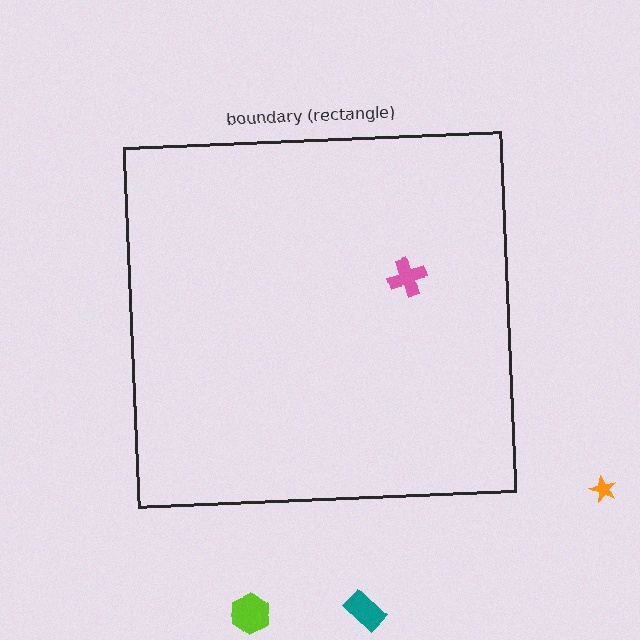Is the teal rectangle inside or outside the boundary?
Outside.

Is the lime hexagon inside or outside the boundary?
Outside.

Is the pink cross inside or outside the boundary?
Inside.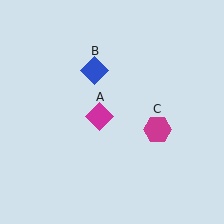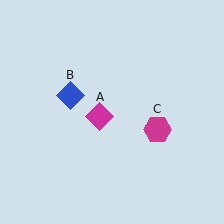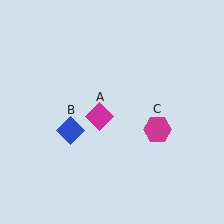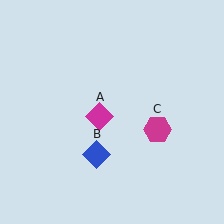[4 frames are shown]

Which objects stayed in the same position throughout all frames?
Magenta diamond (object A) and magenta hexagon (object C) remained stationary.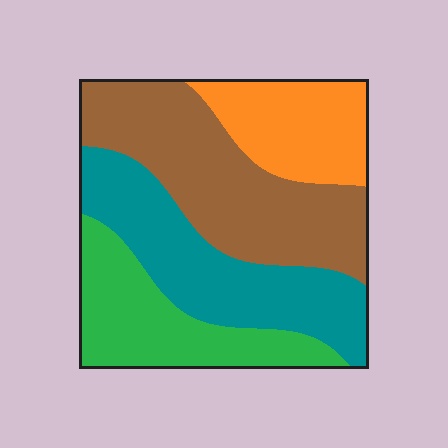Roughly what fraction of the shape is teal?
Teal covers 28% of the shape.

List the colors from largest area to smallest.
From largest to smallest: brown, teal, green, orange.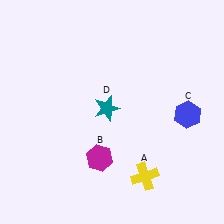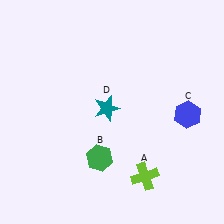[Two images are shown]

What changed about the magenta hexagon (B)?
In Image 1, B is magenta. In Image 2, it changed to green.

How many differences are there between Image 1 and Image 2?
There are 2 differences between the two images.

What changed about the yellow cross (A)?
In Image 1, A is yellow. In Image 2, it changed to lime.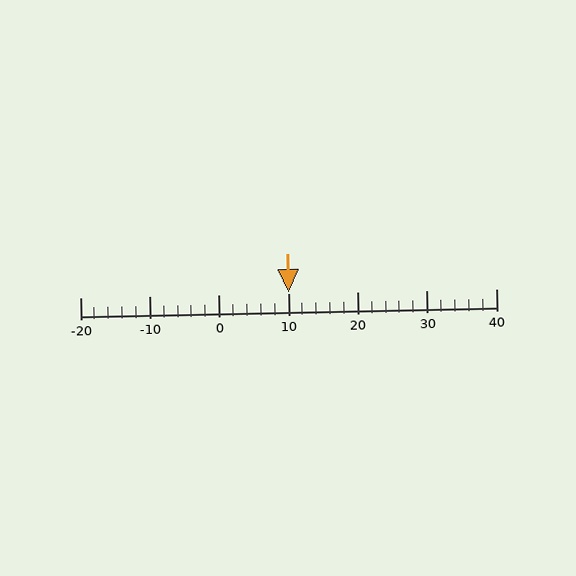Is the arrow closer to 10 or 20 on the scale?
The arrow is closer to 10.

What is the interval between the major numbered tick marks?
The major tick marks are spaced 10 units apart.